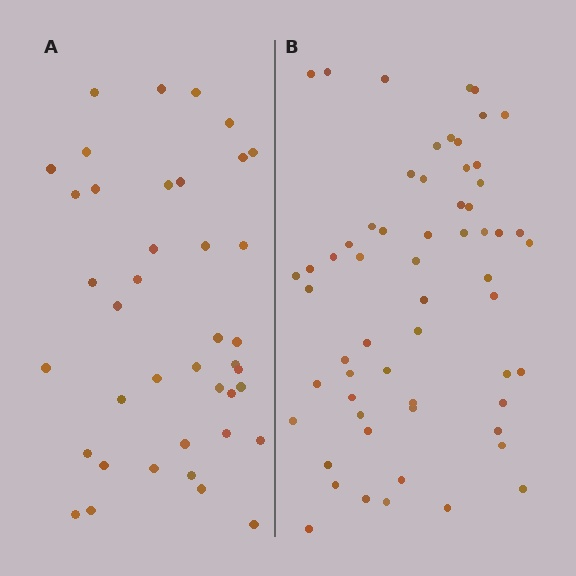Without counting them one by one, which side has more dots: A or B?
Region B (the right region) has more dots.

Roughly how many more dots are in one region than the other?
Region B has approximately 20 more dots than region A.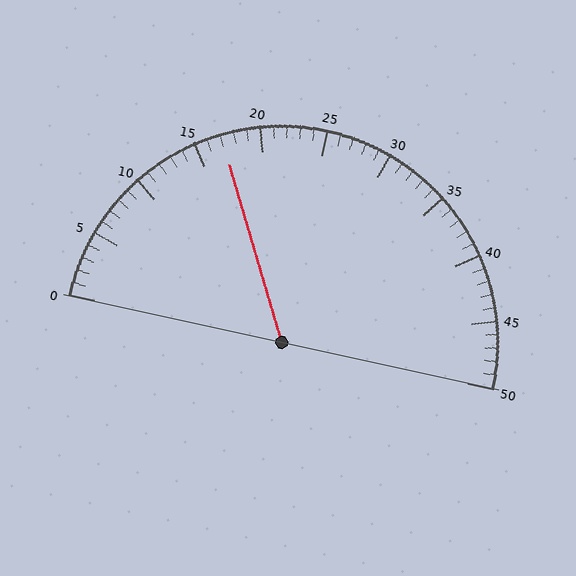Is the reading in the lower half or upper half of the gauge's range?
The reading is in the lower half of the range (0 to 50).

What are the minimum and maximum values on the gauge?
The gauge ranges from 0 to 50.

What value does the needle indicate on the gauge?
The needle indicates approximately 17.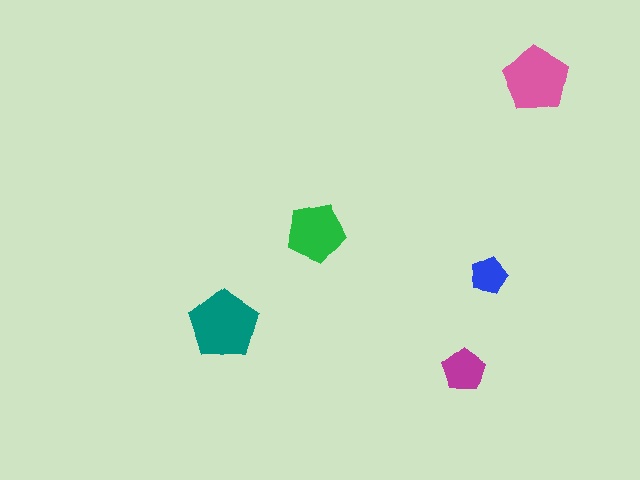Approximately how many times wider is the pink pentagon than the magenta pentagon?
About 1.5 times wider.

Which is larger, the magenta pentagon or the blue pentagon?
The magenta one.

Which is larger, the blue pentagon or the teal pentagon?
The teal one.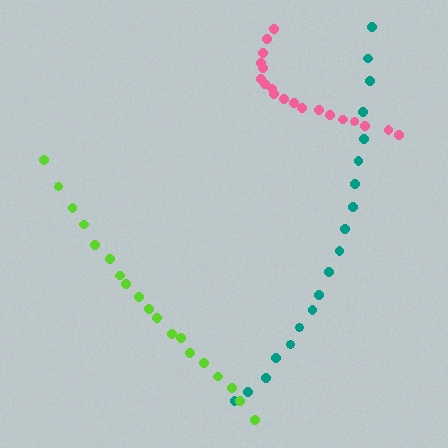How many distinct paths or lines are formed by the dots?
There are 3 distinct paths.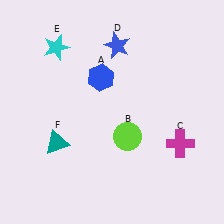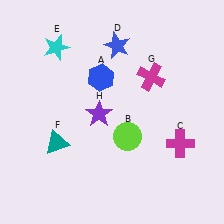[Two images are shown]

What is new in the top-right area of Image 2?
A magenta cross (G) was added in the top-right area of Image 2.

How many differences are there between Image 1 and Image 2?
There are 2 differences between the two images.